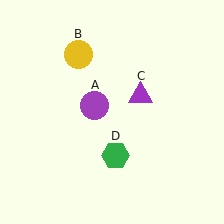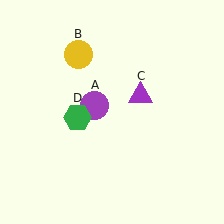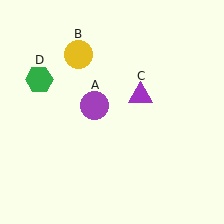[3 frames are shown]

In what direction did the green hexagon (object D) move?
The green hexagon (object D) moved up and to the left.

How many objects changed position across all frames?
1 object changed position: green hexagon (object D).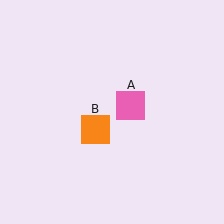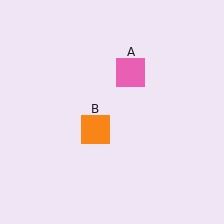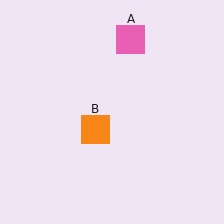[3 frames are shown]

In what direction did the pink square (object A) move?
The pink square (object A) moved up.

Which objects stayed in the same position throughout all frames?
Orange square (object B) remained stationary.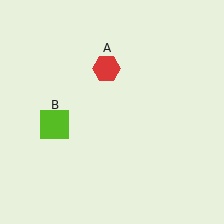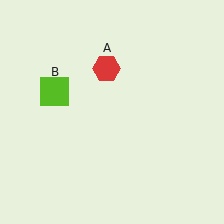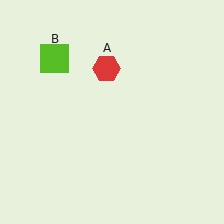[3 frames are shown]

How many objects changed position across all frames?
1 object changed position: lime square (object B).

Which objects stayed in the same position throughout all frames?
Red hexagon (object A) remained stationary.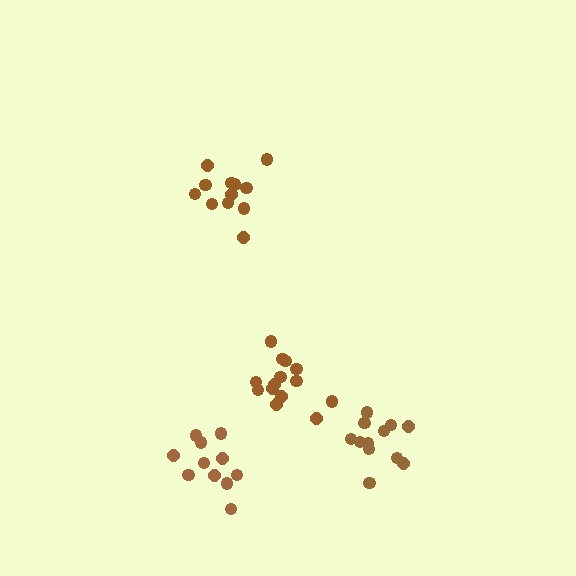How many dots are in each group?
Group 1: 12 dots, Group 2: 12 dots, Group 3: 11 dots, Group 4: 14 dots (49 total).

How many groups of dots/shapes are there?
There are 4 groups.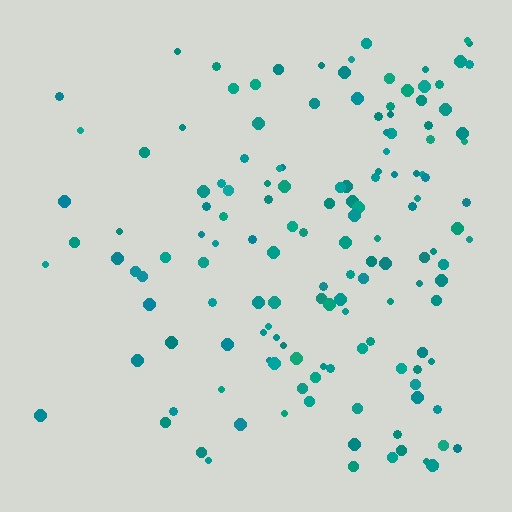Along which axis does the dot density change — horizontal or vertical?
Horizontal.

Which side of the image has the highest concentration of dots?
The right.